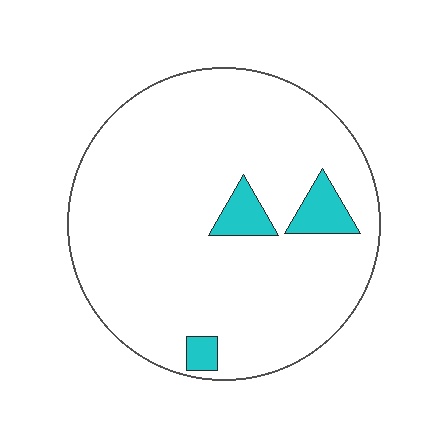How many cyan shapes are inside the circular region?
3.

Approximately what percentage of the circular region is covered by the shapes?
Approximately 10%.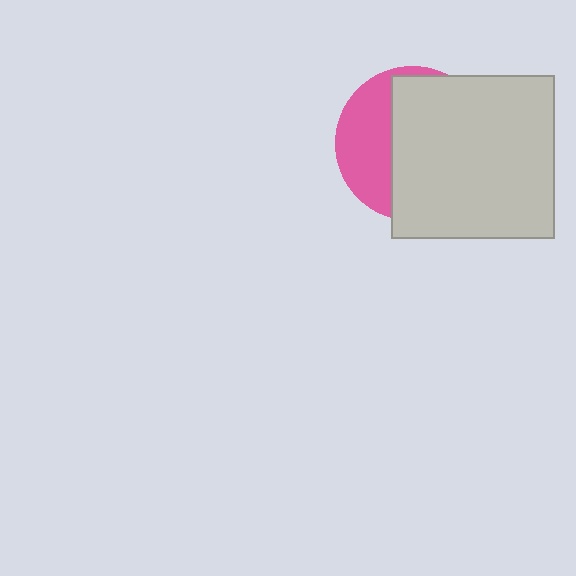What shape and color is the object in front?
The object in front is a light gray square.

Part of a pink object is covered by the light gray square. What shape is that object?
It is a circle.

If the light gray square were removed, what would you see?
You would see the complete pink circle.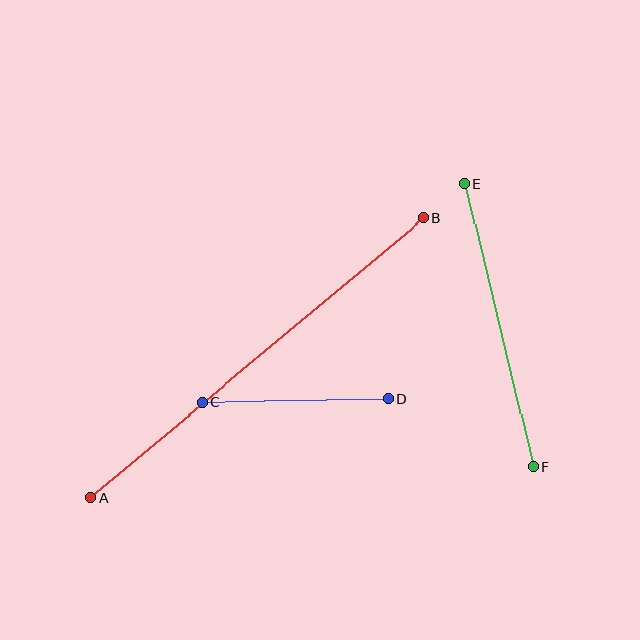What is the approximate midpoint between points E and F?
The midpoint is at approximately (499, 325) pixels.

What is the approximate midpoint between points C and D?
The midpoint is at approximately (296, 400) pixels.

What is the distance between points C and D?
The distance is approximately 186 pixels.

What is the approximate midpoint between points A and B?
The midpoint is at approximately (257, 358) pixels.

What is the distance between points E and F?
The distance is approximately 291 pixels.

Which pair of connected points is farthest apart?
Points A and B are farthest apart.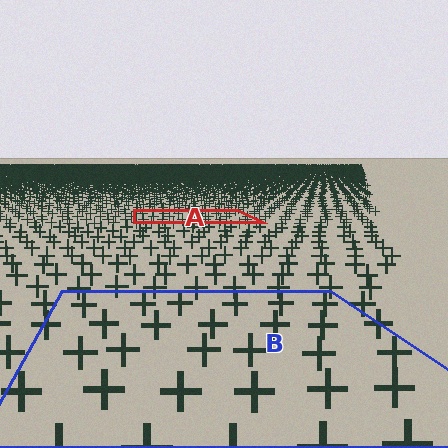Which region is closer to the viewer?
Region B is closer. The texture elements there are larger and more spread out.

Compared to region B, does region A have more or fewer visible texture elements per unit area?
Region A has more texture elements per unit area — they are packed more densely because it is farther away.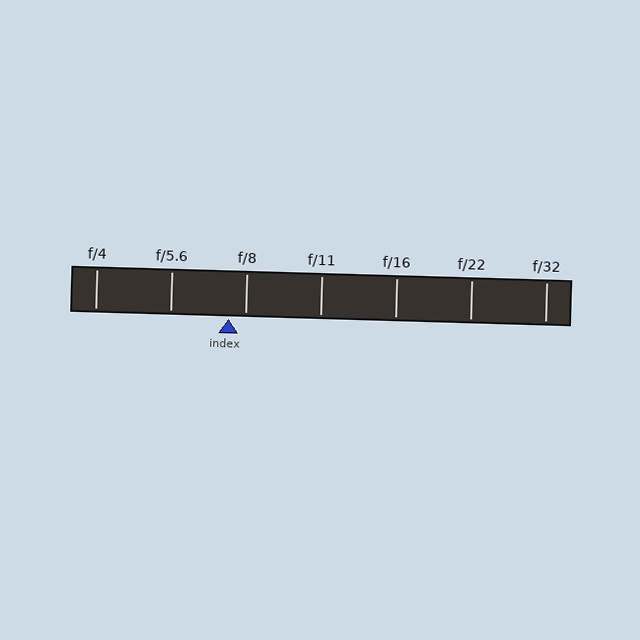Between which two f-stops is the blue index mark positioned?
The index mark is between f/5.6 and f/8.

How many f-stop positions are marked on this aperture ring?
There are 7 f-stop positions marked.